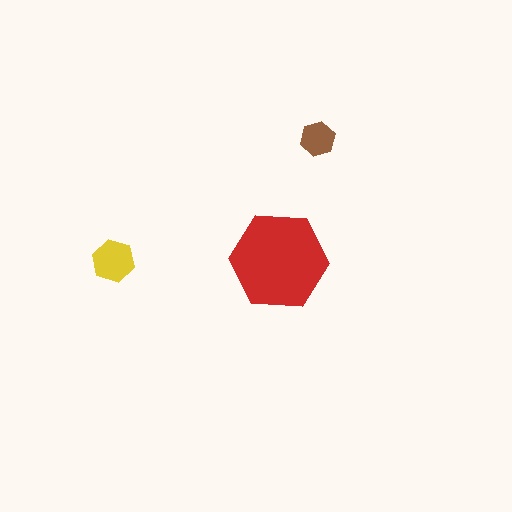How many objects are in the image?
There are 3 objects in the image.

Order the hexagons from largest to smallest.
the red one, the yellow one, the brown one.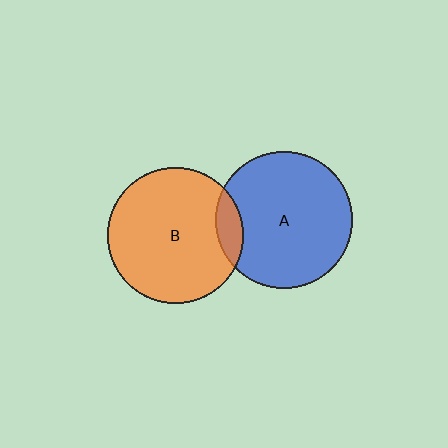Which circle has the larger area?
Circle A (blue).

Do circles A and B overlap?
Yes.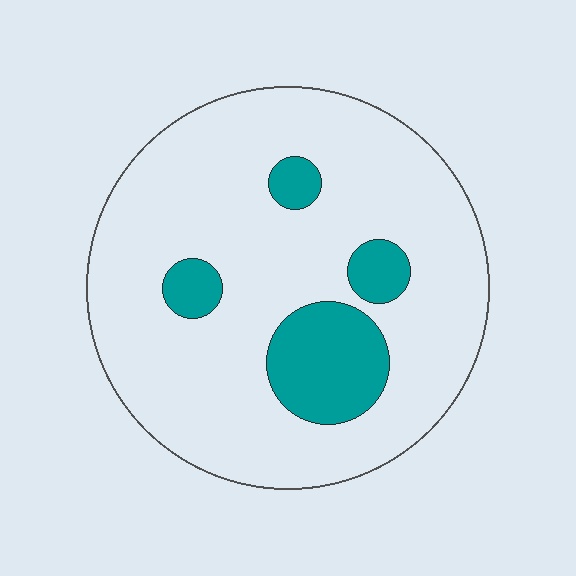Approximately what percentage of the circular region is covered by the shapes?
Approximately 15%.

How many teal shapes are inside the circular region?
4.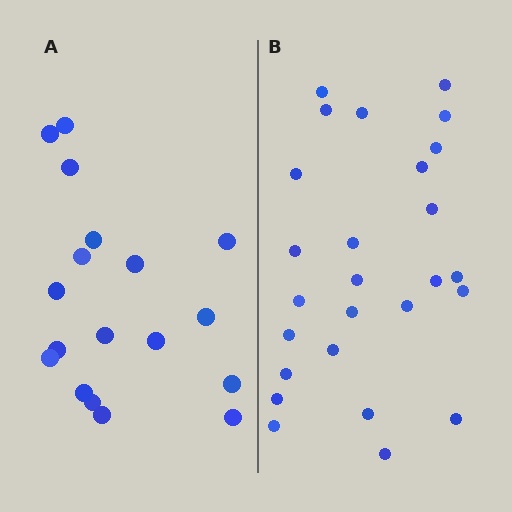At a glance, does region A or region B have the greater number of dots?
Region B (the right region) has more dots.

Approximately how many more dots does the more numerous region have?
Region B has roughly 8 or so more dots than region A.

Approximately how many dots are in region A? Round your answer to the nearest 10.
About 20 dots. (The exact count is 18, which rounds to 20.)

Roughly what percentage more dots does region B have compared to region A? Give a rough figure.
About 45% more.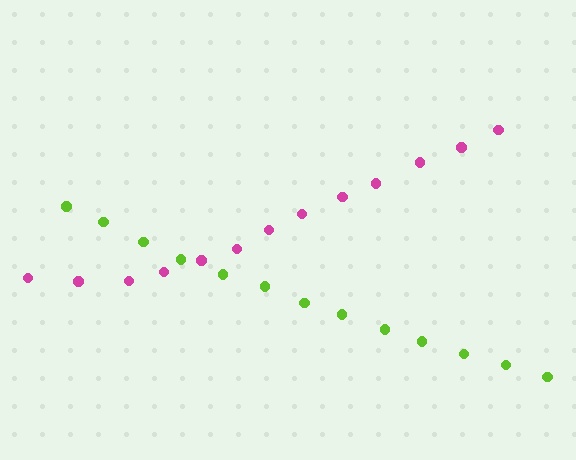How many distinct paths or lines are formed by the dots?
There are 2 distinct paths.